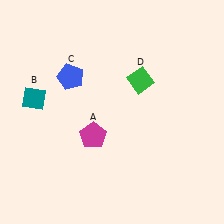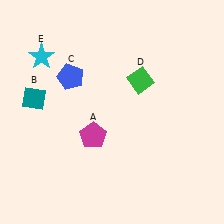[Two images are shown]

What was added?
A cyan star (E) was added in Image 2.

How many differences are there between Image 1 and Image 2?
There is 1 difference between the two images.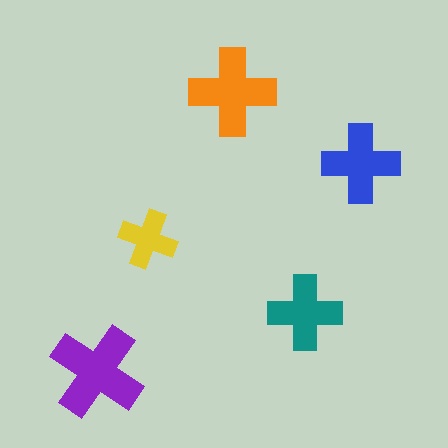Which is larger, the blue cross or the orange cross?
The orange one.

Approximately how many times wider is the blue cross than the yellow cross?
About 1.5 times wider.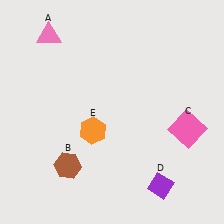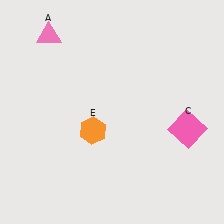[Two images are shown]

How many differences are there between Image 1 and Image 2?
There are 2 differences between the two images.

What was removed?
The brown hexagon (B), the purple diamond (D) were removed in Image 2.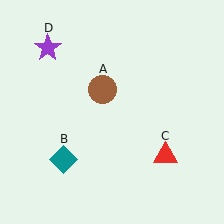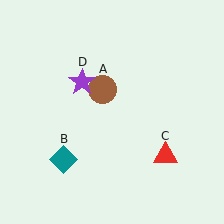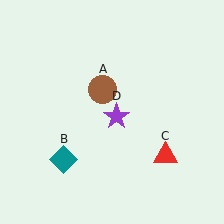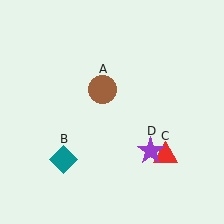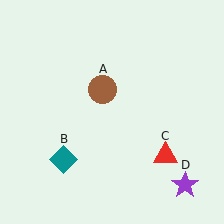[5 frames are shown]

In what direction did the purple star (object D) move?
The purple star (object D) moved down and to the right.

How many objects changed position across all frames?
1 object changed position: purple star (object D).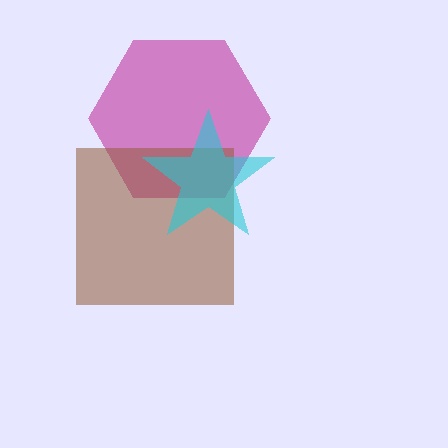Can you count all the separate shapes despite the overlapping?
Yes, there are 3 separate shapes.